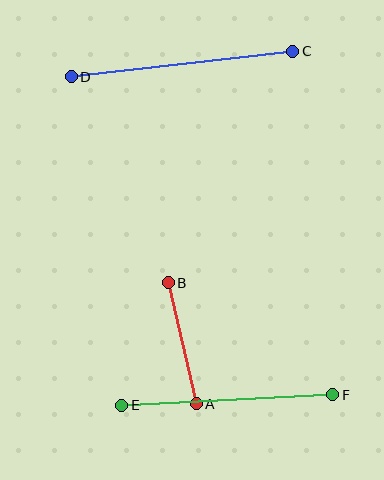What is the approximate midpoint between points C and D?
The midpoint is at approximately (182, 64) pixels.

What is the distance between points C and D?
The distance is approximately 223 pixels.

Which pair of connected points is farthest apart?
Points C and D are farthest apart.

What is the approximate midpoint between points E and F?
The midpoint is at approximately (227, 400) pixels.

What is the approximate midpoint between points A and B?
The midpoint is at approximately (182, 343) pixels.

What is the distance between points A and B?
The distance is approximately 124 pixels.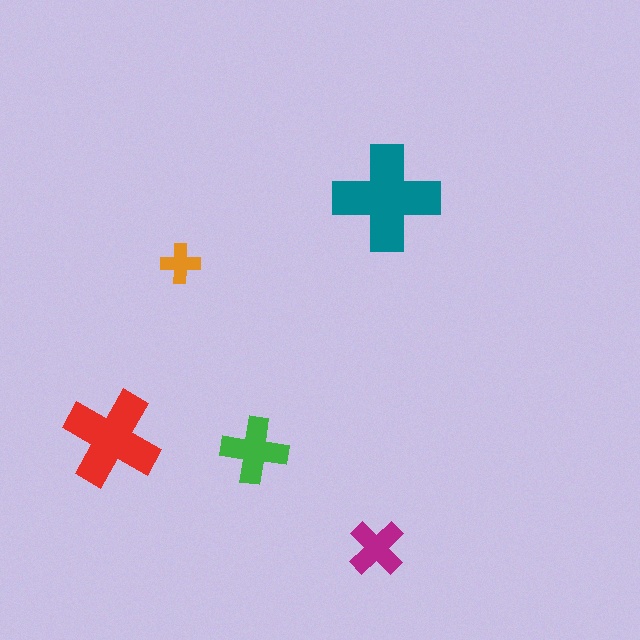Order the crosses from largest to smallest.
the teal one, the red one, the green one, the magenta one, the orange one.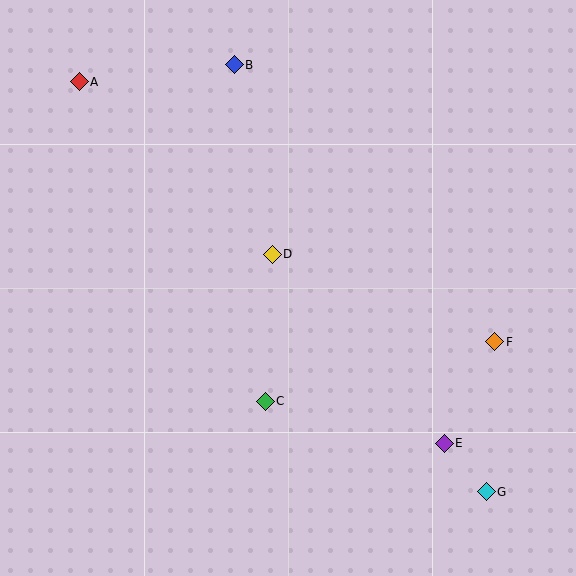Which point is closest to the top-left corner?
Point A is closest to the top-left corner.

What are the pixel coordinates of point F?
Point F is at (495, 342).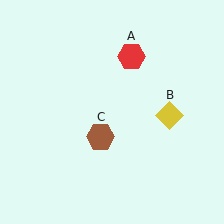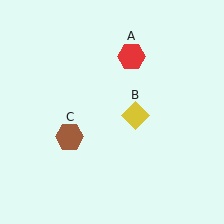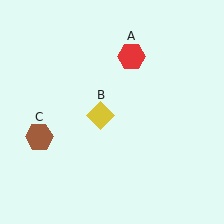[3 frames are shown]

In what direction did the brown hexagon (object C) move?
The brown hexagon (object C) moved left.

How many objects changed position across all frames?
2 objects changed position: yellow diamond (object B), brown hexagon (object C).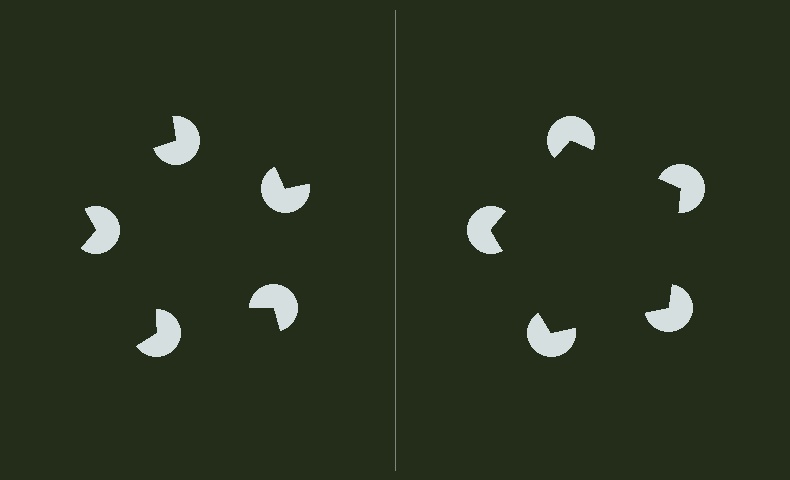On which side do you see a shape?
An illusory pentagon appears on the right side. On the left side the wedge cuts are rotated, so no coherent shape forms.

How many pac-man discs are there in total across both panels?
10 — 5 on each side.